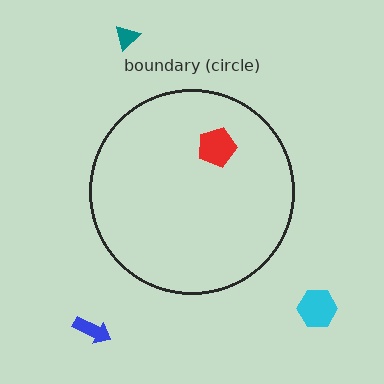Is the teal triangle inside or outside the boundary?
Outside.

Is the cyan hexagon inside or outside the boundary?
Outside.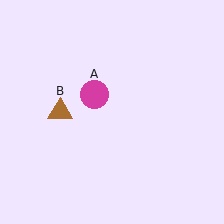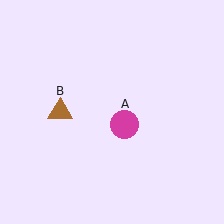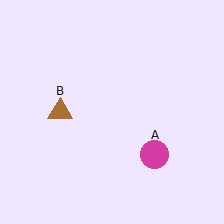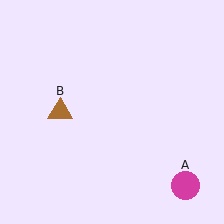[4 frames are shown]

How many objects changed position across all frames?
1 object changed position: magenta circle (object A).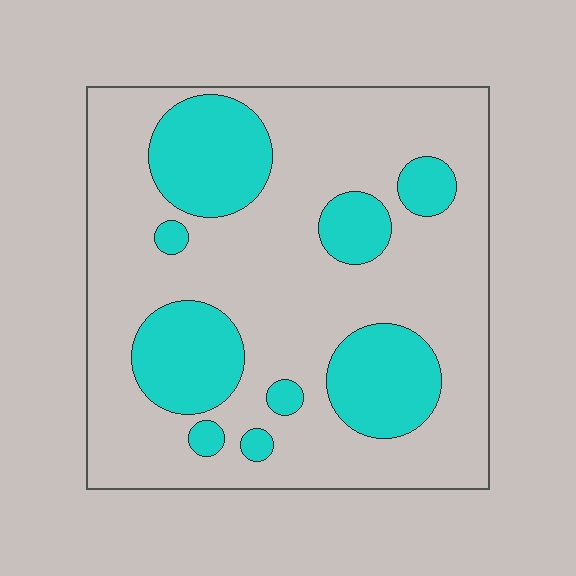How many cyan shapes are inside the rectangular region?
9.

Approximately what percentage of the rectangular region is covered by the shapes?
Approximately 25%.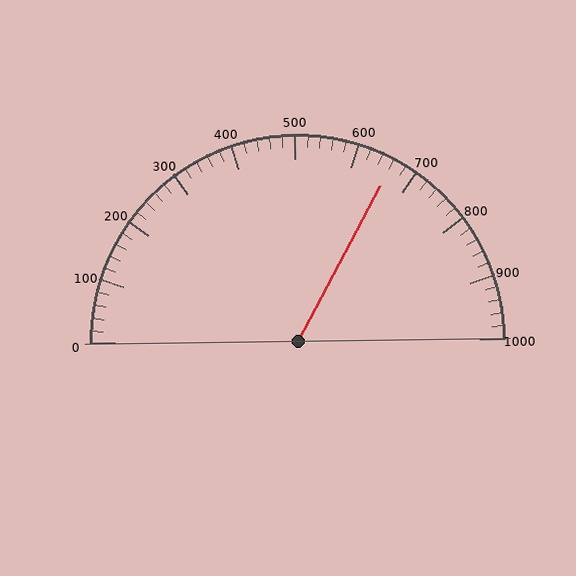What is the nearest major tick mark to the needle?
The nearest major tick mark is 700.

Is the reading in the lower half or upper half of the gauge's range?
The reading is in the upper half of the range (0 to 1000).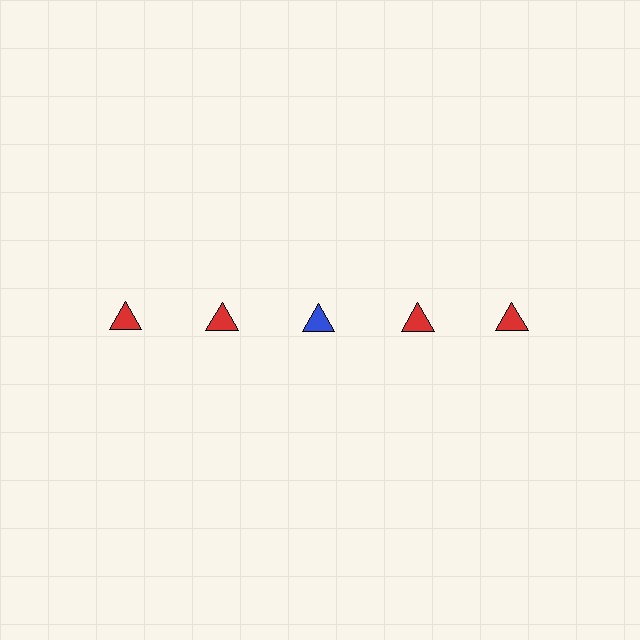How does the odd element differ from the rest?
It has a different color: blue instead of red.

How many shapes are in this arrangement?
There are 5 shapes arranged in a grid pattern.